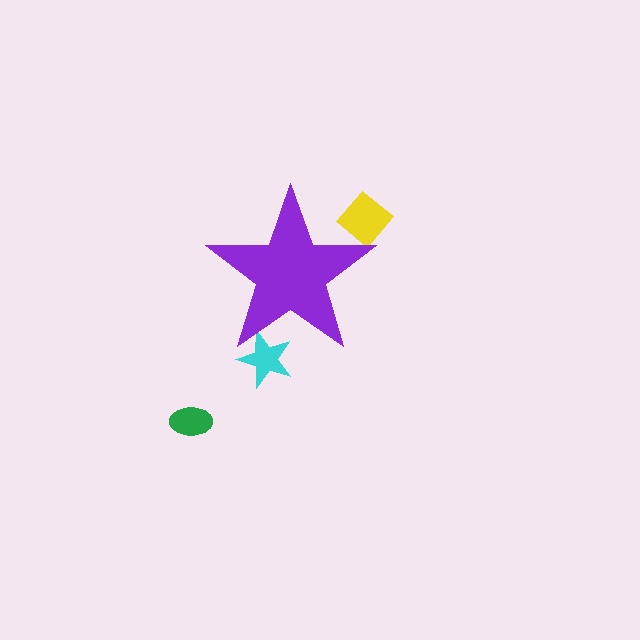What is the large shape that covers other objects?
A purple star.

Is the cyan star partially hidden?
Yes, the cyan star is partially hidden behind the purple star.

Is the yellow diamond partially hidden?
Yes, the yellow diamond is partially hidden behind the purple star.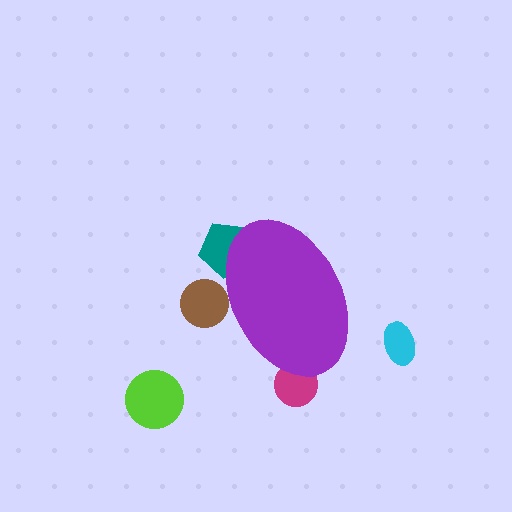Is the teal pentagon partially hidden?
Yes, the teal pentagon is partially hidden behind the purple ellipse.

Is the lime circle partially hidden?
No, the lime circle is fully visible.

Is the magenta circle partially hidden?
Yes, the magenta circle is partially hidden behind the purple ellipse.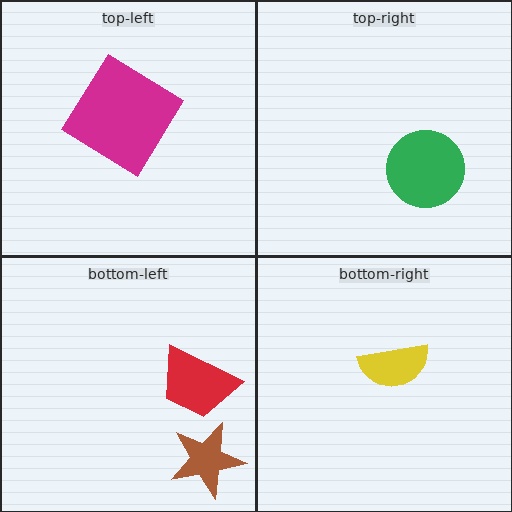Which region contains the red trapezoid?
The bottom-left region.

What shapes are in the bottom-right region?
The yellow semicircle.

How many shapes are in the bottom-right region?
1.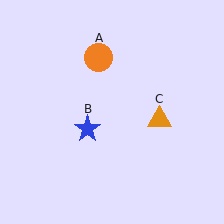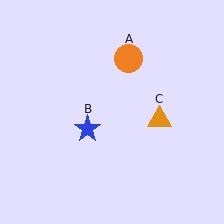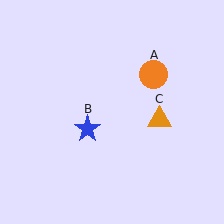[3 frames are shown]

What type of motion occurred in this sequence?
The orange circle (object A) rotated clockwise around the center of the scene.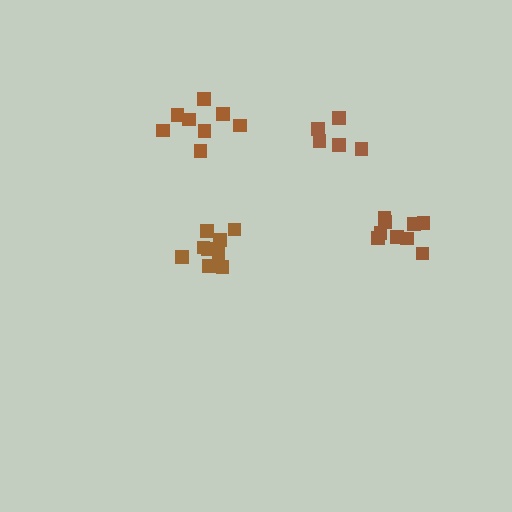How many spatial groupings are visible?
There are 4 spatial groupings.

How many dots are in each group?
Group 1: 9 dots, Group 2: 5 dots, Group 3: 9 dots, Group 4: 8 dots (31 total).